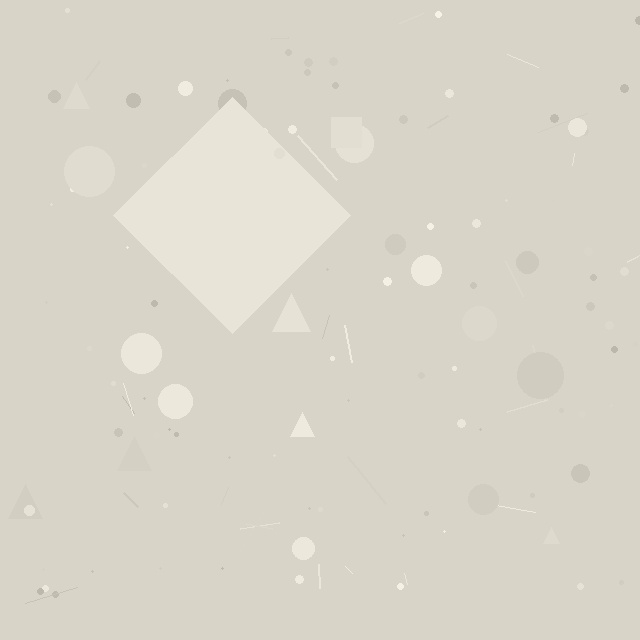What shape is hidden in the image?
A diamond is hidden in the image.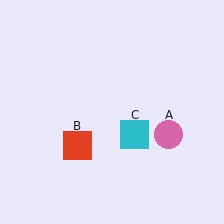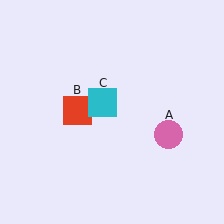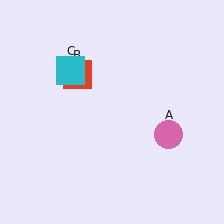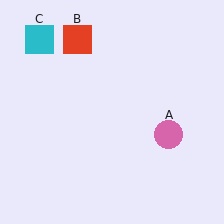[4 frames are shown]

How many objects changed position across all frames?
2 objects changed position: red square (object B), cyan square (object C).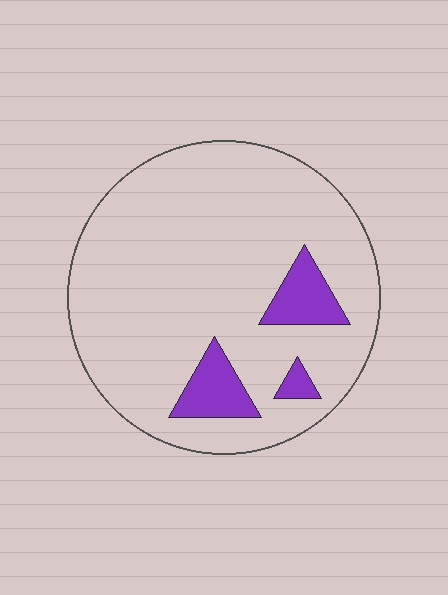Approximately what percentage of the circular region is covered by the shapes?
Approximately 10%.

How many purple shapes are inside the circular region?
3.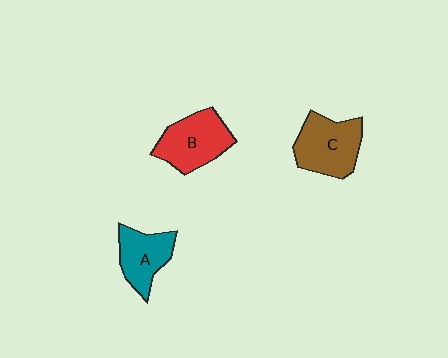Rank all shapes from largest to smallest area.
From largest to smallest: C (brown), B (red), A (teal).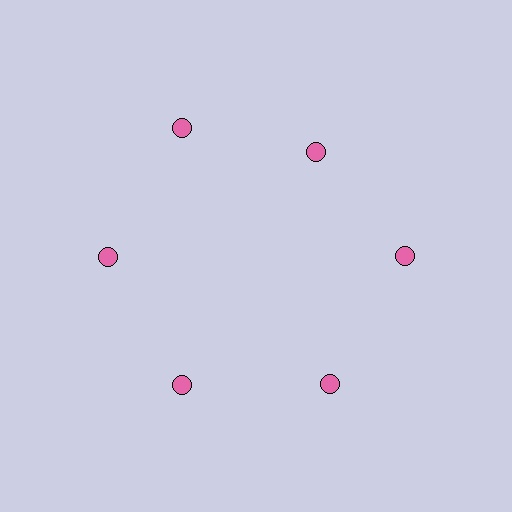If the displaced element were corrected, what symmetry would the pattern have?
It would have 6-fold rotational symmetry — the pattern would map onto itself every 60 degrees.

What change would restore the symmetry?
The symmetry would be restored by moving it outward, back onto the ring so that all 6 circles sit at equal angles and equal distance from the center.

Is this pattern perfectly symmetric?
No. The 6 pink circles are arranged in a ring, but one element near the 1 o'clock position is pulled inward toward the center, breaking the 6-fold rotational symmetry.